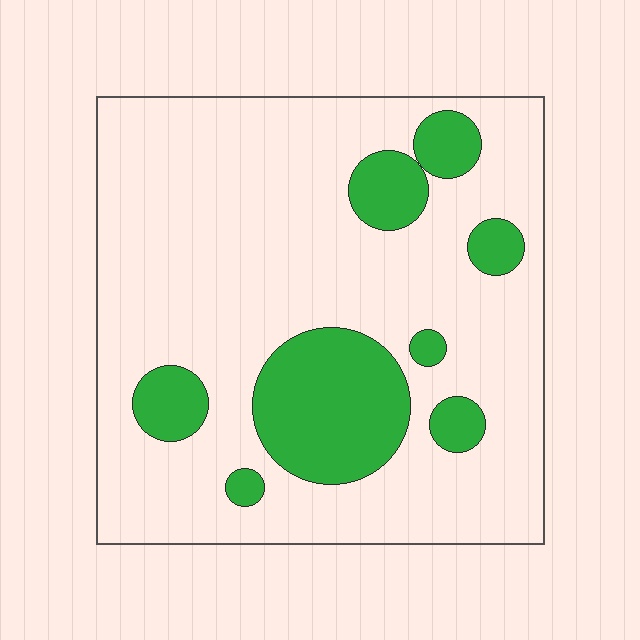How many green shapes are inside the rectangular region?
8.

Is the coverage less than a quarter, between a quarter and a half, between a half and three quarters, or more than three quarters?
Less than a quarter.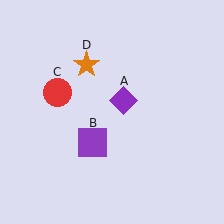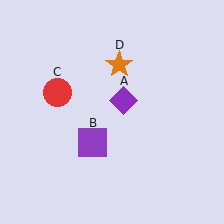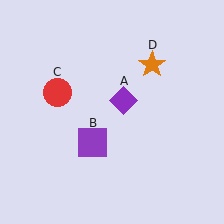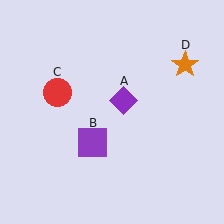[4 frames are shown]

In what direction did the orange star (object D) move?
The orange star (object D) moved right.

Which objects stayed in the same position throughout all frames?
Purple diamond (object A) and purple square (object B) and red circle (object C) remained stationary.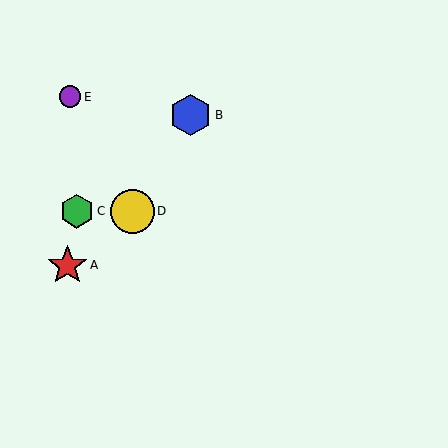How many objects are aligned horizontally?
2 objects (C, D) are aligned horizontally.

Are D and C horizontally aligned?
Yes, both are at y≈211.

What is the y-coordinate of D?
Object D is at y≈211.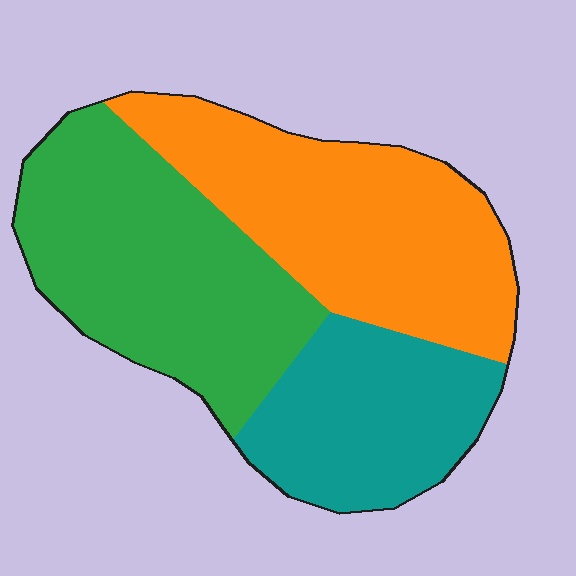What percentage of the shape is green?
Green covers around 40% of the shape.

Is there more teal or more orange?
Orange.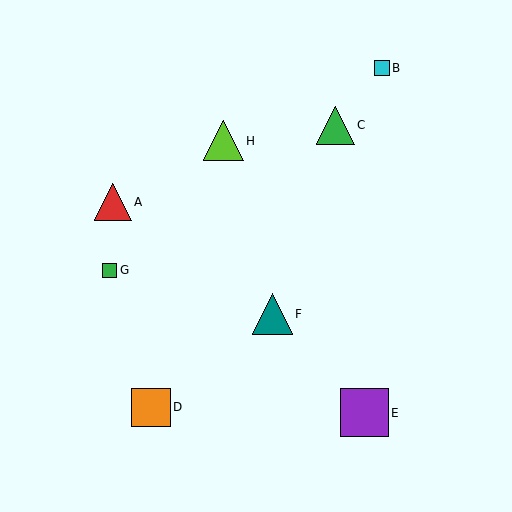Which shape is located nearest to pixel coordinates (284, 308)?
The teal triangle (labeled F) at (272, 314) is nearest to that location.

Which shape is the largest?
The purple square (labeled E) is the largest.